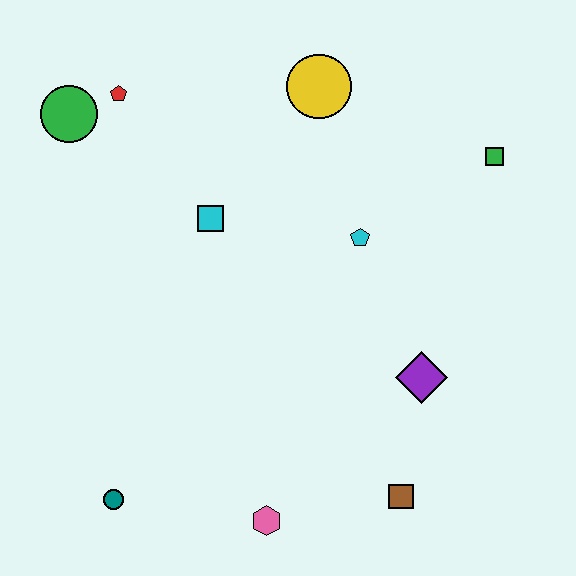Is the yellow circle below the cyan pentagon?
No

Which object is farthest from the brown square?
The green circle is farthest from the brown square.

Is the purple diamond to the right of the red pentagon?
Yes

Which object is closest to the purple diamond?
The brown square is closest to the purple diamond.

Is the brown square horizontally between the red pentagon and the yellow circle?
No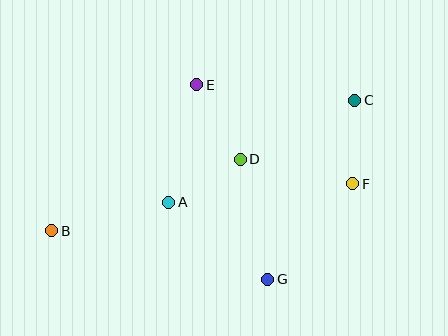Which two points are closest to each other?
Points A and D are closest to each other.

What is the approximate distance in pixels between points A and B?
The distance between A and B is approximately 121 pixels.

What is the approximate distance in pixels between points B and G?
The distance between B and G is approximately 222 pixels.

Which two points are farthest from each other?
Points B and C are farthest from each other.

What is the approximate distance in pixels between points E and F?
The distance between E and F is approximately 184 pixels.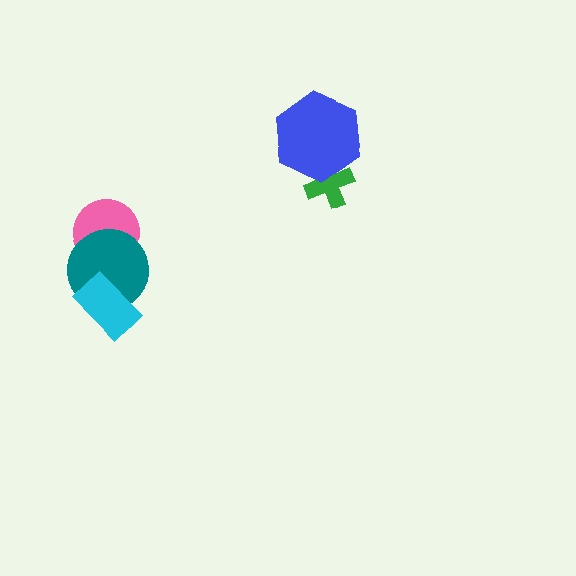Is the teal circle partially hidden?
Yes, it is partially covered by another shape.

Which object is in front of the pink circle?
The teal circle is in front of the pink circle.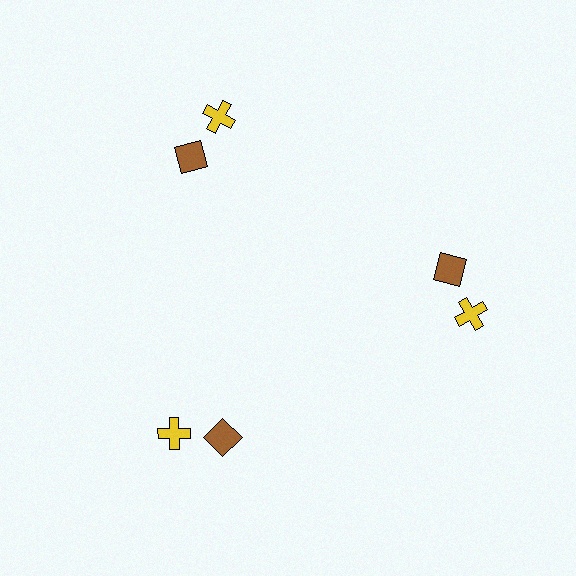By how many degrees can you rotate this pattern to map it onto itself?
The pattern maps onto itself every 120 degrees of rotation.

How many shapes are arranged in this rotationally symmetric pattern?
There are 6 shapes, arranged in 3 groups of 2.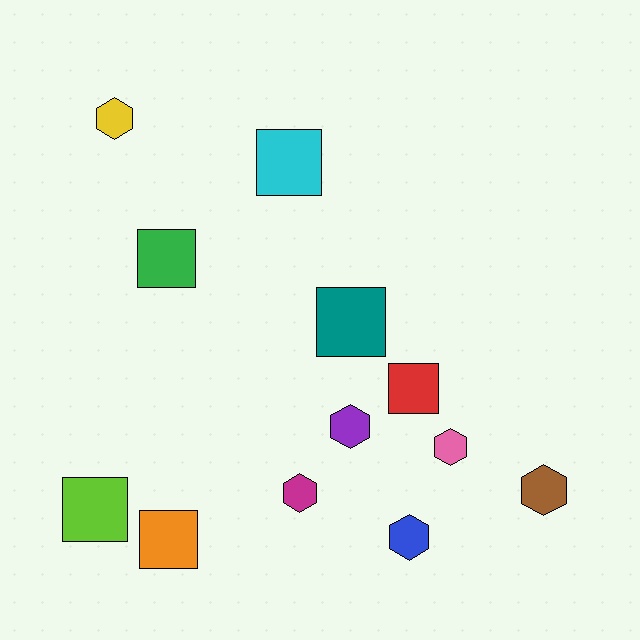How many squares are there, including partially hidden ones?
There are 6 squares.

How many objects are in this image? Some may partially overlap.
There are 12 objects.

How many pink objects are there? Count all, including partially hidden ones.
There is 1 pink object.